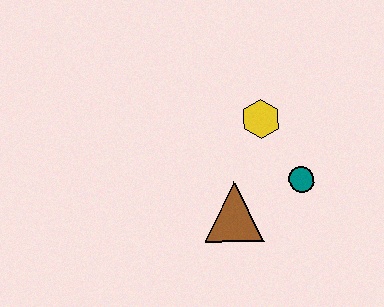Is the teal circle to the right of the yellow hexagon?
Yes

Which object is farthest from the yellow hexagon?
The brown triangle is farthest from the yellow hexagon.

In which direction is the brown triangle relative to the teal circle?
The brown triangle is to the left of the teal circle.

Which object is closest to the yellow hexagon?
The teal circle is closest to the yellow hexagon.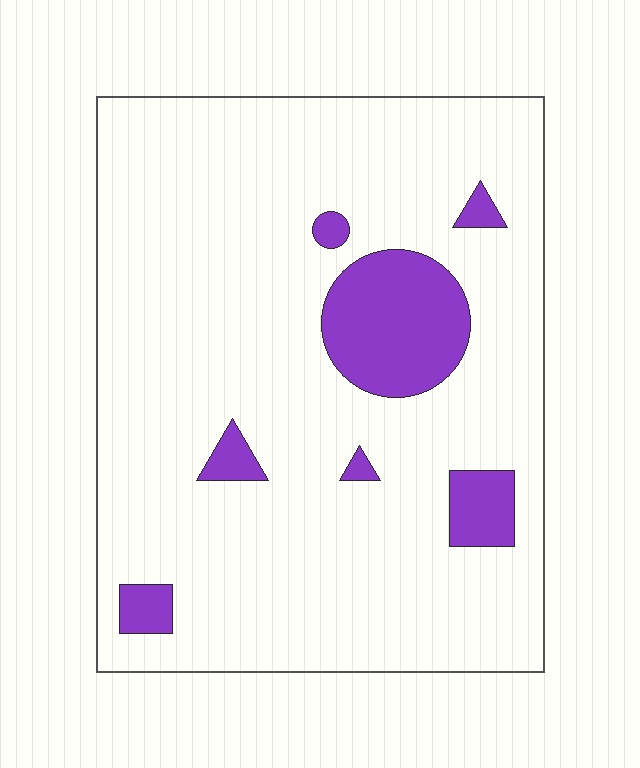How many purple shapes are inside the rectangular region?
7.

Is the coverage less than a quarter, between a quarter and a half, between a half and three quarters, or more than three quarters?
Less than a quarter.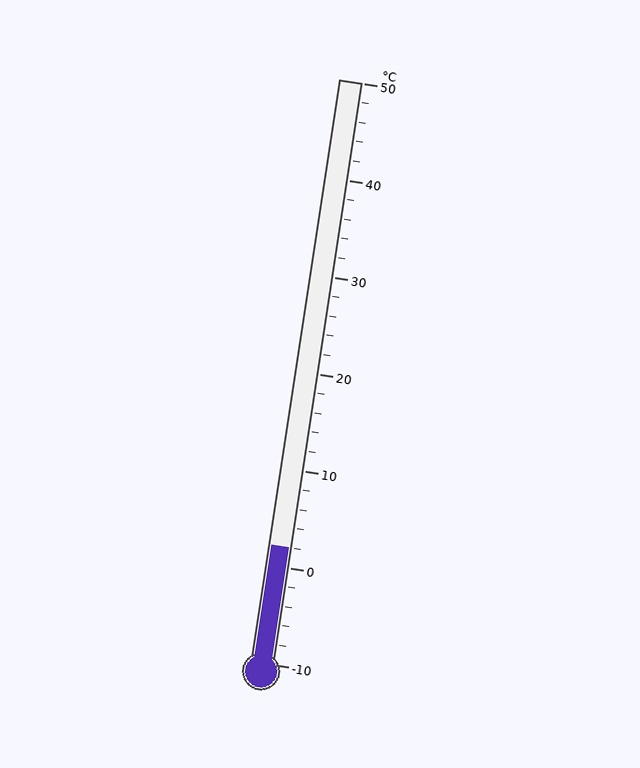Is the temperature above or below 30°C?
The temperature is below 30°C.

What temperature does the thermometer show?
The thermometer shows approximately 2°C.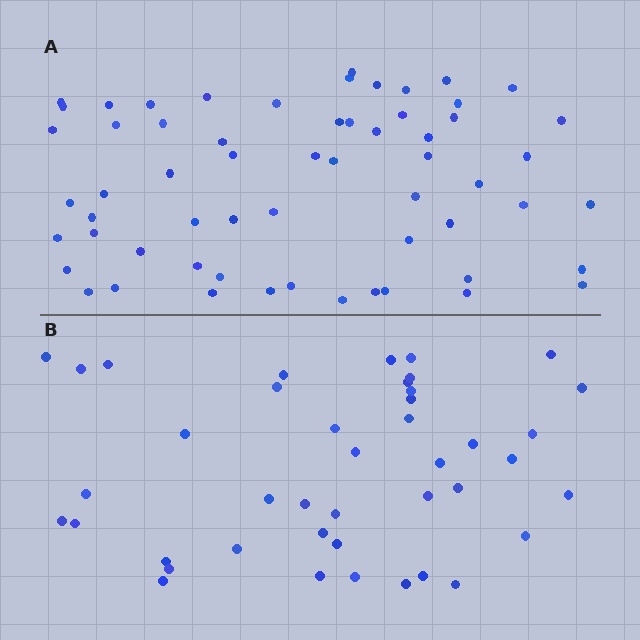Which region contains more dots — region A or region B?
Region A (the top region) has more dots.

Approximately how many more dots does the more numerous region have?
Region A has approximately 20 more dots than region B.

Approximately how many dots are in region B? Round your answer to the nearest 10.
About 40 dots. (The exact count is 42, which rounds to 40.)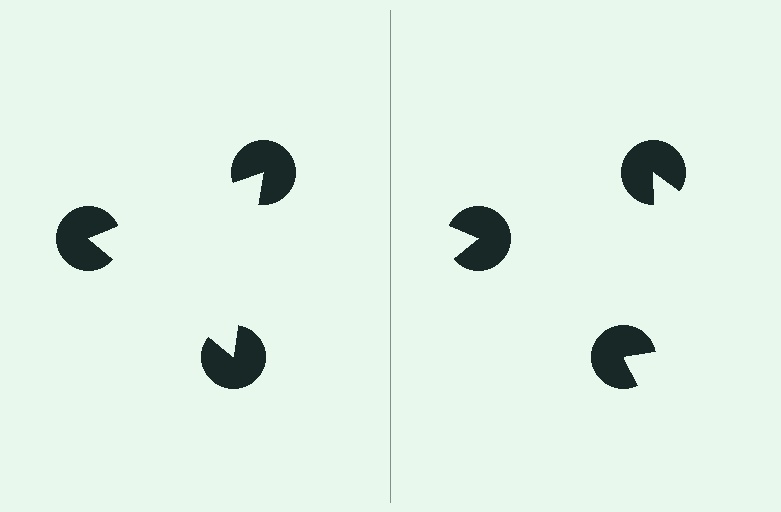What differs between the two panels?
The pac-man discs are positioned identically on both sides; only the wedge orientations differ. On the left they align to a triangle; on the right they are misaligned.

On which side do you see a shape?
An illusory triangle appears on the left side. On the right side the wedge cuts are rotated, so no coherent shape forms.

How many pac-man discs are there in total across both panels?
6 — 3 on each side.